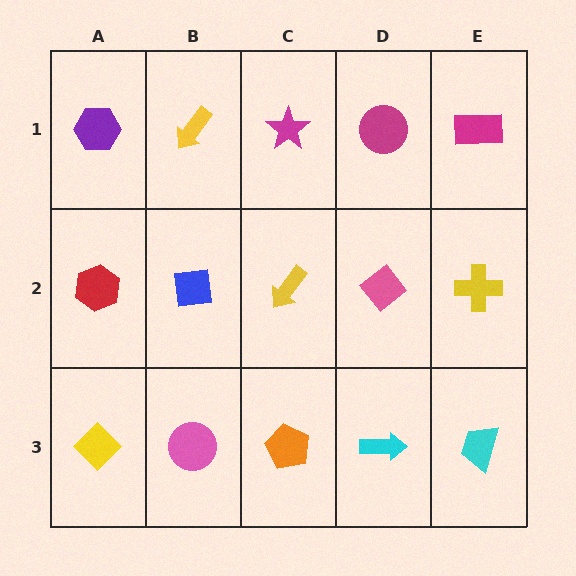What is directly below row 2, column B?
A pink circle.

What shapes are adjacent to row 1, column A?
A red hexagon (row 2, column A), a yellow arrow (row 1, column B).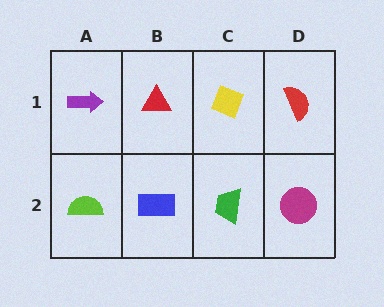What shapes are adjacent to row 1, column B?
A blue rectangle (row 2, column B), a purple arrow (row 1, column A), a yellow diamond (row 1, column C).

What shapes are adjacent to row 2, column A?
A purple arrow (row 1, column A), a blue rectangle (row 2, column B).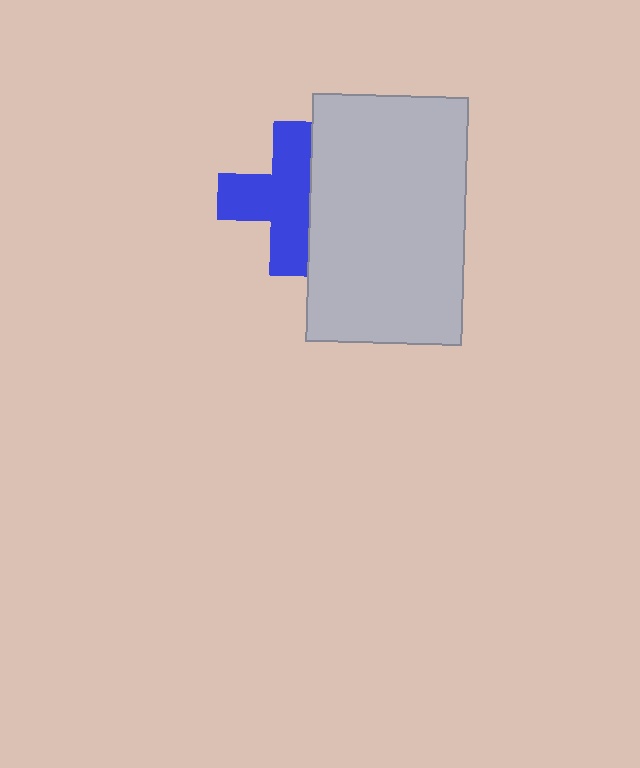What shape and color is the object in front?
The object in front is a light gray rectangle.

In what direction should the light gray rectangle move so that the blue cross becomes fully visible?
The light gray rectangle should move right. That is the shortest direction to clear the overlap and leave the blue cross fully visible.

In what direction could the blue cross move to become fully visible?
The blue cross could move left. That would shift it out from behind the light gray rectangle entirely.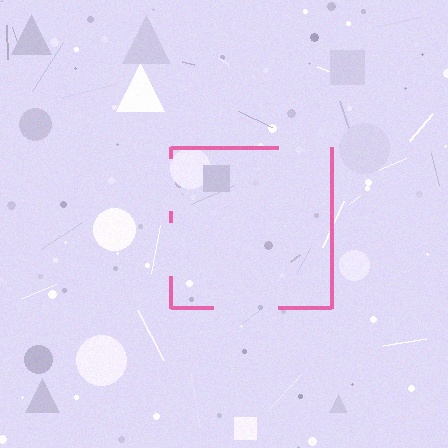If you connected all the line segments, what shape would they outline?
They would outline a square.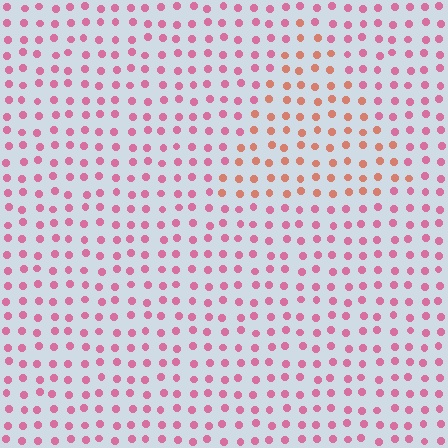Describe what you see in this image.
The image is filled with small pink elements in a uniform arrangement. A triangle-shaped region is visible where the elements are tinted to a slightly different hue, forming a subtle color boundary.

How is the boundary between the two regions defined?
The boundary is defined purely by a slight shift in hue (about 38 degrees). Spacing, size, and orientation are identical on both sides.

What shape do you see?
I see a triangle.